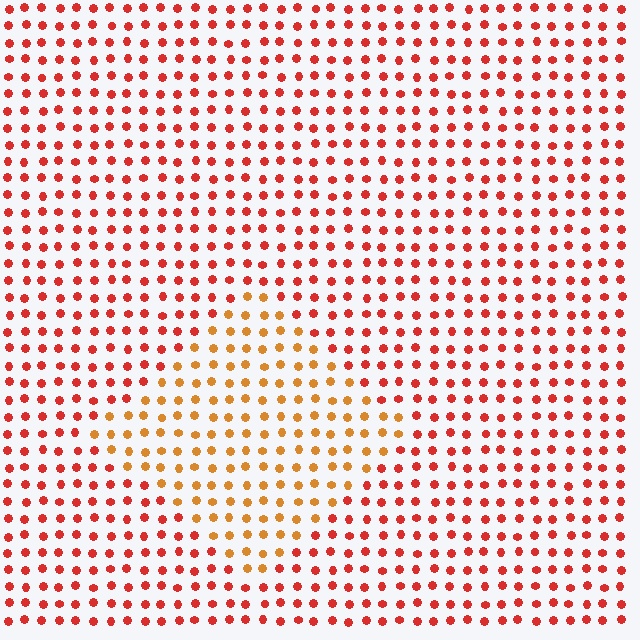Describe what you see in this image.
The image is filled with small red elements in a uniform arrangement. A diamond-shaped region is visible where the elements are tinted to a slightly different hue, forming a subtle color boundary.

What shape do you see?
I see a diamond.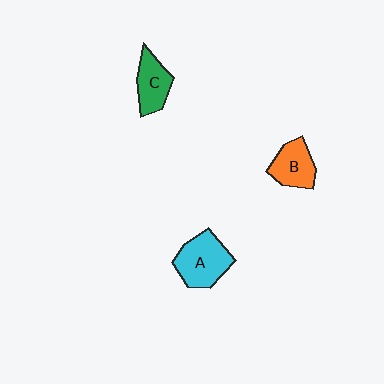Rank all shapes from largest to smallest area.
From largest to smallest: A (cyan), B (orange), C (green).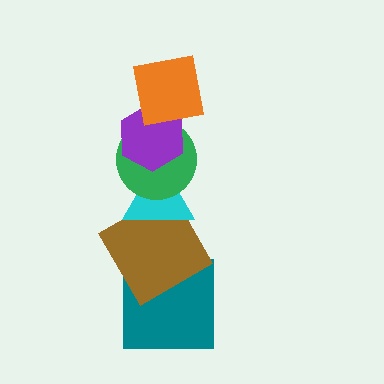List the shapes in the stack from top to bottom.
From top to bottom: the orange square, the purple hexagon, the green circle, the cyan triangle, the brown diamond, the teal square.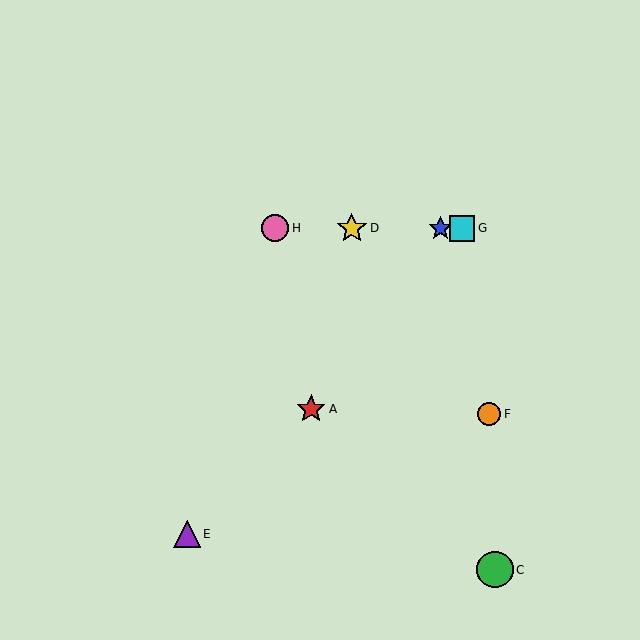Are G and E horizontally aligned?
No, G is at y≈228 and E is at y≈534.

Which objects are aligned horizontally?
Objects B, D, G, H are aligned horizontally.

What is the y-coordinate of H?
Object H is at y≈228.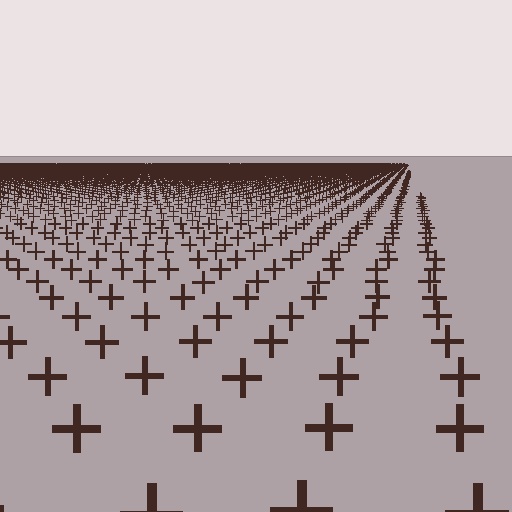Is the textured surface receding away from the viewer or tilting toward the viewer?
The surface is receding away from the viewer. Texture elements get smaller and denser toward the top.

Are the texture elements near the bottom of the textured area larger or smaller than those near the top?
Larger. Near the bottom, elements are closer to the viewer and appear at a bigger on-screen size.